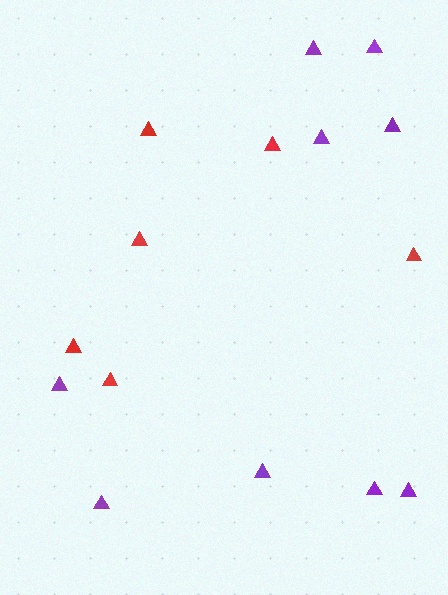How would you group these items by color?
There are 2 groups: one group of purple triangles (9) and one group of red triangles (6).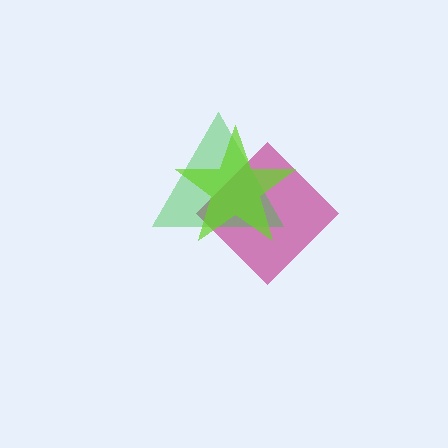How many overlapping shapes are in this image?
There are 3 overlapping shapes in the image.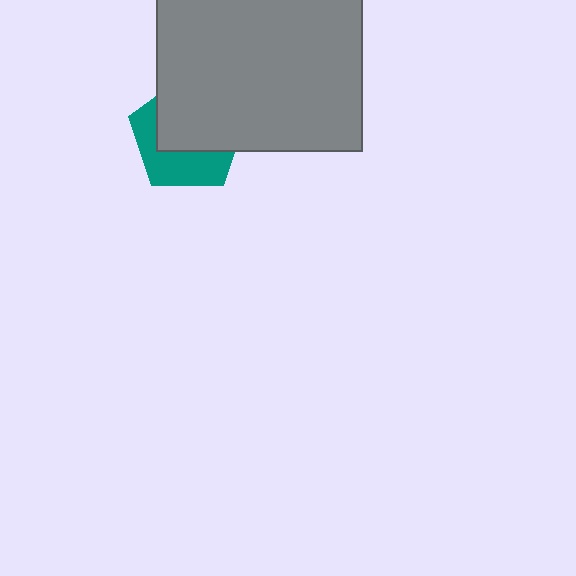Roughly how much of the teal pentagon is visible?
A small part of it is visible (roughly 42%).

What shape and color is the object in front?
The object in front is a gray rectangle.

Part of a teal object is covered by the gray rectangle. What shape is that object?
It is a pentagon.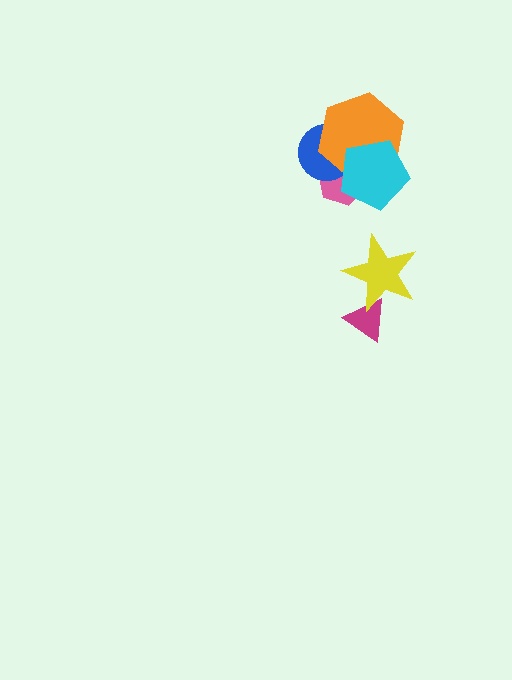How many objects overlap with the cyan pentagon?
3 objects overlap with the cyan pentagon.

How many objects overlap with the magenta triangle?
1 object overlaps with the magenta triangle.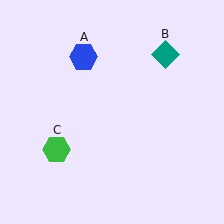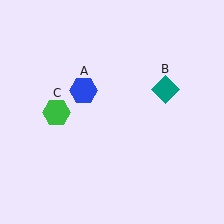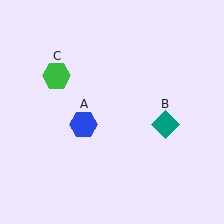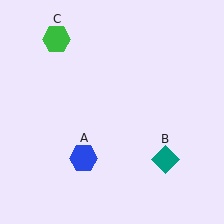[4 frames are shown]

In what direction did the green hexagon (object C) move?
The green hexagon (object C) moved up.